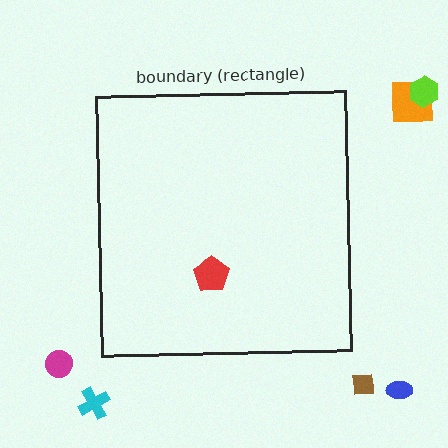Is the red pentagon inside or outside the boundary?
Inside.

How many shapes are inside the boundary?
1 inside, 6 outside.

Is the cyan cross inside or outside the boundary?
Outside.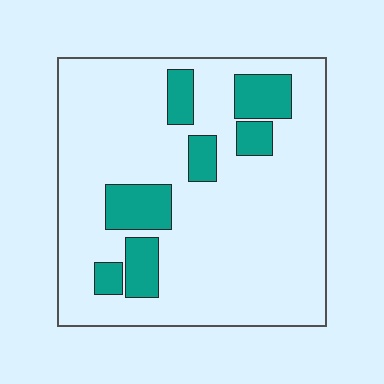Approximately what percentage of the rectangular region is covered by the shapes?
Approximately 20%.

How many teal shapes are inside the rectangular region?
7.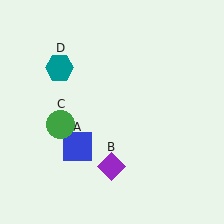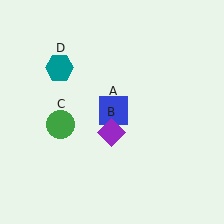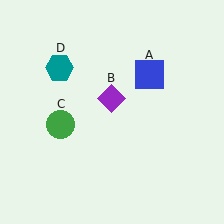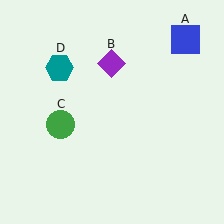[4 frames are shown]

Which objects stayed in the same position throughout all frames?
Green circle (object C) and teal hexagon (object D) remained stationary.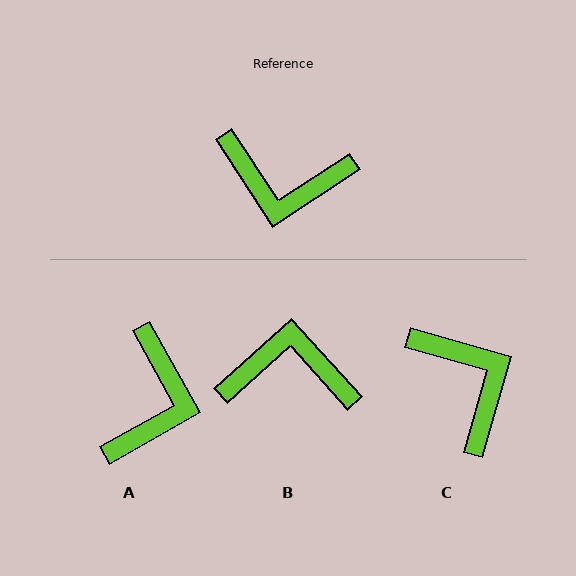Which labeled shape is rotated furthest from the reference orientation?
B, about 171 degrees away.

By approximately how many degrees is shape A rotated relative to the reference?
Approximately 86 degrees counter-clockwise.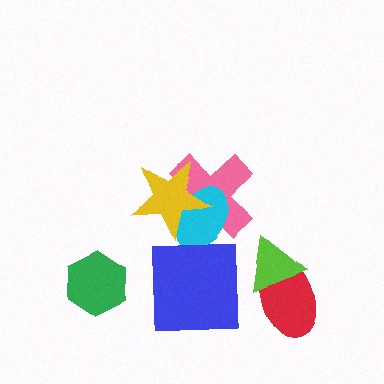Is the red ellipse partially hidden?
Yes, it is partially covered by another shape.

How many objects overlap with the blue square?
0 objects overlap with the blue square.